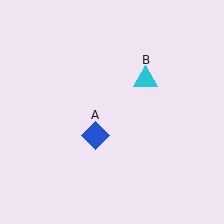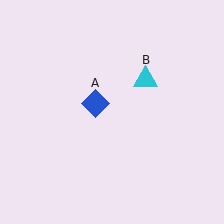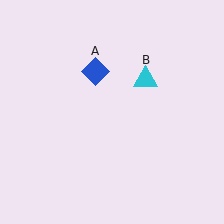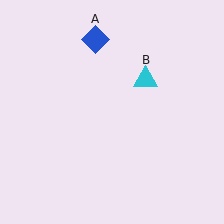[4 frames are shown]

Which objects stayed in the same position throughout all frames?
Cyan triangle (object B) remained stationary.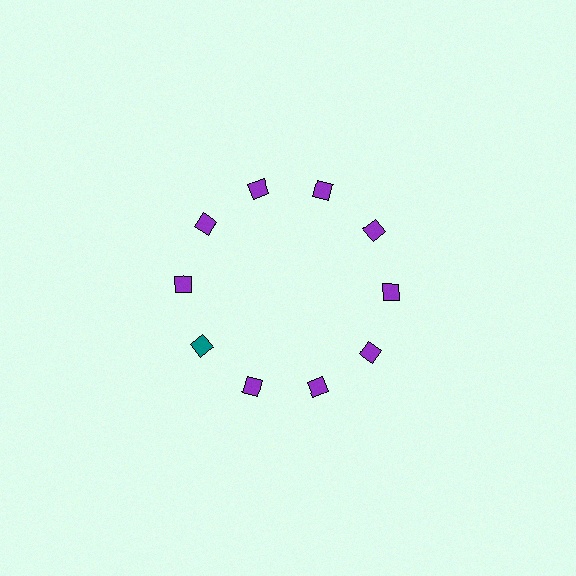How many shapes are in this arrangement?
There are 10 shapes arranged in a ring pattern.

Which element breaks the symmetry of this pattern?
The teal diamond at roughly the 8 o'clock position breaks the symmetry. All other shapes are purple diamonds.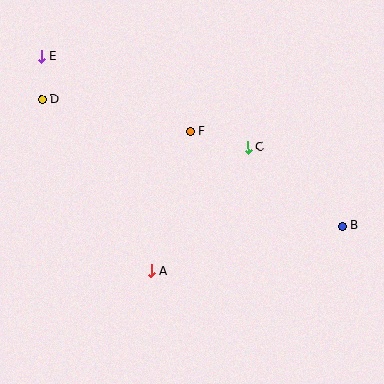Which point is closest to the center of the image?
Point F at (190, 131) is closest to the center.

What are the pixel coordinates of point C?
Point C is at (248, 147).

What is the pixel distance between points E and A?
The distance between E and A is 241 pixels.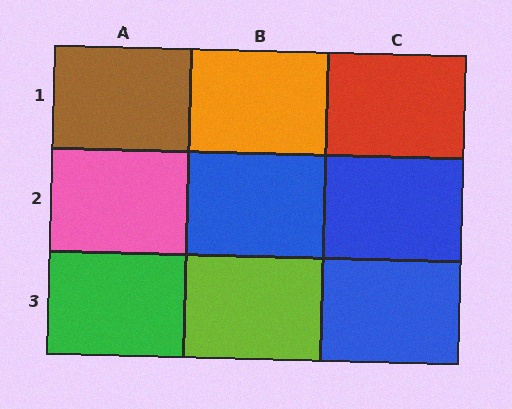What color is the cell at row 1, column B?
Orange.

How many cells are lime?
1 cell is lime.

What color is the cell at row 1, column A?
Brown.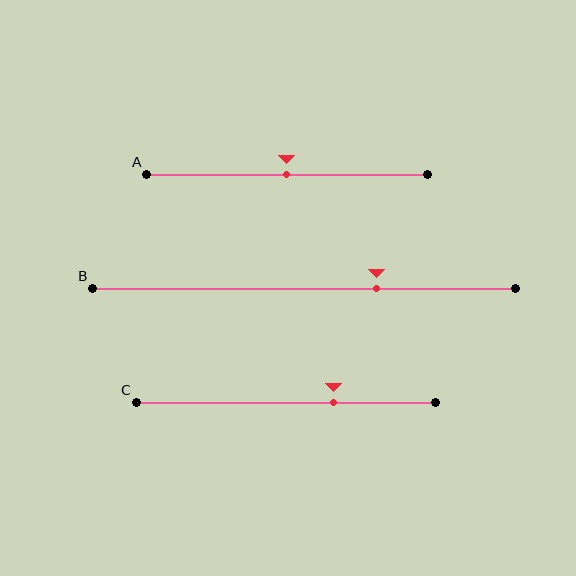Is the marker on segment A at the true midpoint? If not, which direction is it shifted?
Yes, the marker on segment A is at the true midpoint.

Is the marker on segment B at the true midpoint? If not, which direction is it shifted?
No, the marker on segment B is shifted to the right by about 17% of the segment length.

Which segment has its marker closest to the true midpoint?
Segment A has its marker closest to the true midpoint.